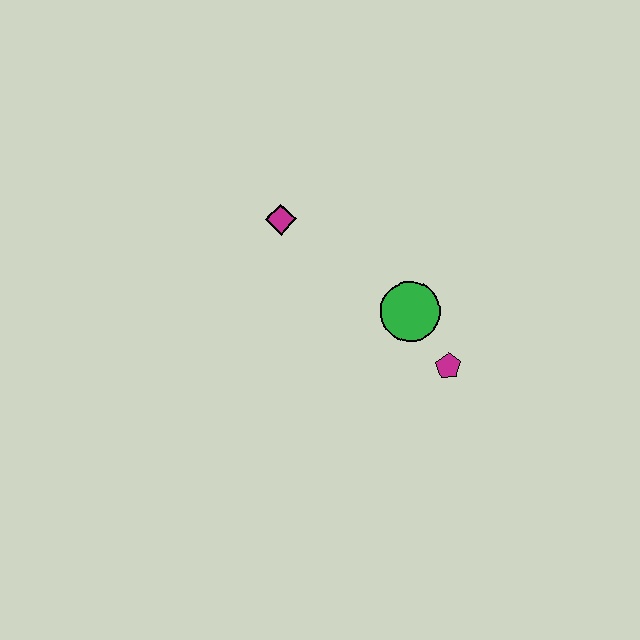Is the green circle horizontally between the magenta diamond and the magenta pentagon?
Yes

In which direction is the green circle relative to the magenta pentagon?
The green circle is above the magenta pentagon.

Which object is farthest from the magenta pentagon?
The magenta diamond is farthest from the magenta pentagon.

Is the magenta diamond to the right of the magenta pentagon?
No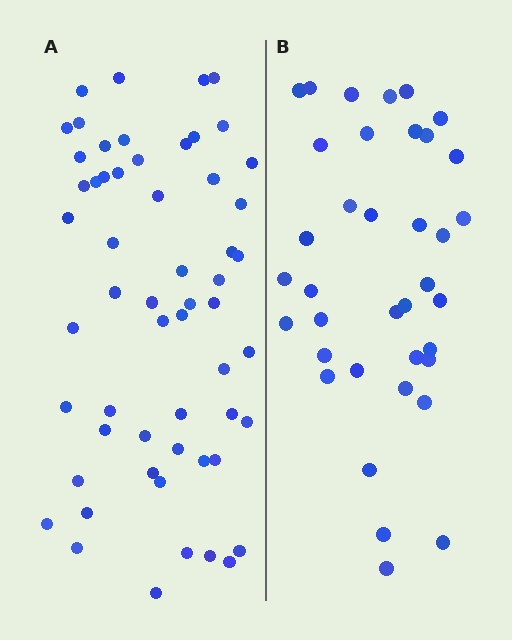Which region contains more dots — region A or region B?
Region A (the left region) has more dots.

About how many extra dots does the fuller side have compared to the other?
Region A has approximately 20 more dots than region B.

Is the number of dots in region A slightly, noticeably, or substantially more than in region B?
Region A has substantially more. The ratio is roughly 1.5 to 1.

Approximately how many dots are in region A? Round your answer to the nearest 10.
About 60 dots. (The exact count is 57, which rounds to 60.)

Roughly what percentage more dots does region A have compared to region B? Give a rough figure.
About 55% more.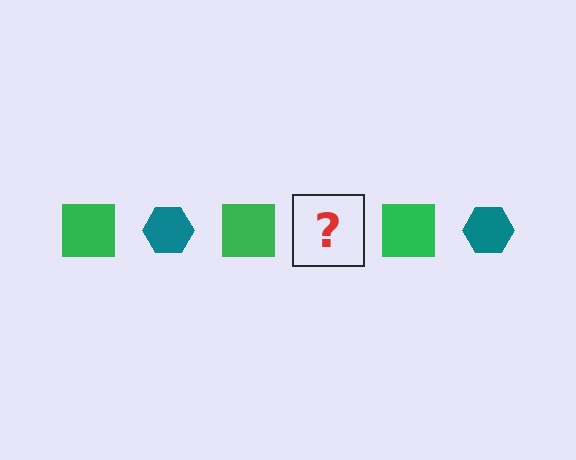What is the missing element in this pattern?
The missing element is a teal hexagon.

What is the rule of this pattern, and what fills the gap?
The rule is that the pattern alternates between green square and teal hexagon. The gap should be filled with a teal hexagon.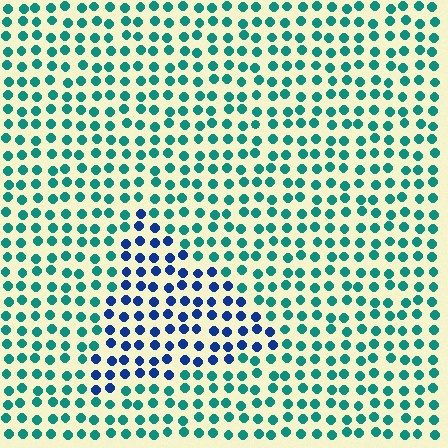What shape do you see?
I see a triangle.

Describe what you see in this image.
The image is filled with small teal elements in a uniform arrangement. A triangle-shaped region is visible where the elements are tinted to a slightly different hue, forming a subtle color boundary.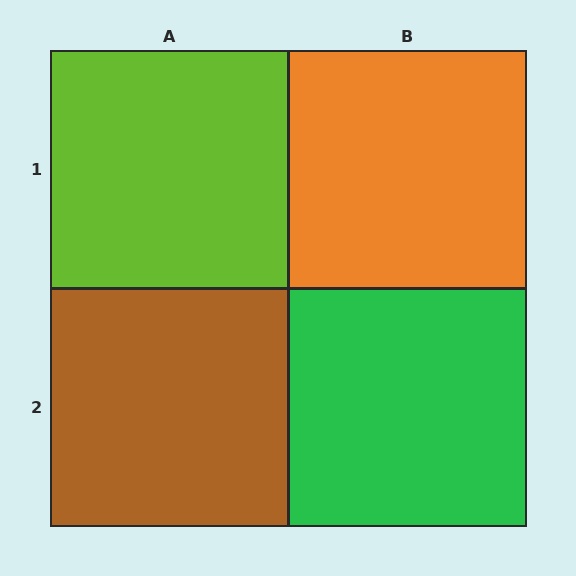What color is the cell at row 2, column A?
Brown.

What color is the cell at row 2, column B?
Green.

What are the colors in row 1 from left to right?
Lime, orange.